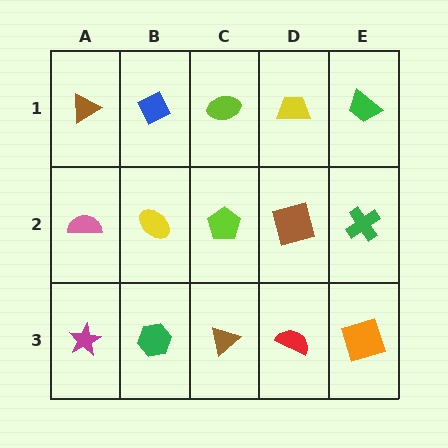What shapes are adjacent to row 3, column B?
A yellow ellipse (row 2, column B), a magenta star (row 3, column A), a brown triangle (row 3, column C).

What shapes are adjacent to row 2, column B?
A blue diamond (row 1, column B), a green hexagon (row 3, column B), a pink semicircle (row 2, column A), a lime pentagon (row 2, column C).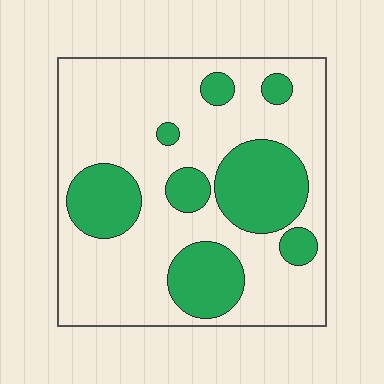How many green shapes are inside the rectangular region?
8.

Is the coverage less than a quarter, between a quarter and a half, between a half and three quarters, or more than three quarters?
Between a quarter and a half.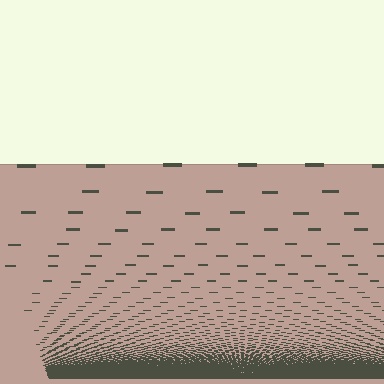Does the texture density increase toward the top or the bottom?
Density increases toward the bottom.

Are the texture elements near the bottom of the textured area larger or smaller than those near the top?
Smaller. The gradient is inverted — elements near the bottom are smaller and denser.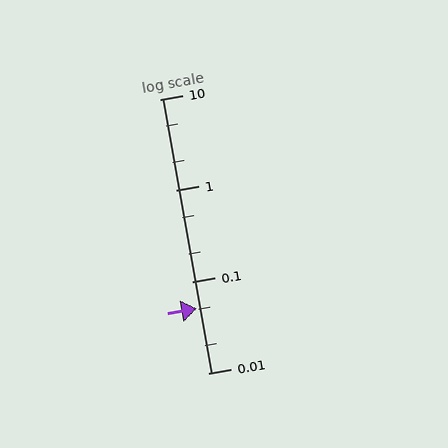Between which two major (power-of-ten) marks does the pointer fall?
The pointer is between 0.01 and 0.1.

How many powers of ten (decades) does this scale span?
The scale spans 3 decades, from 0.01 to 10.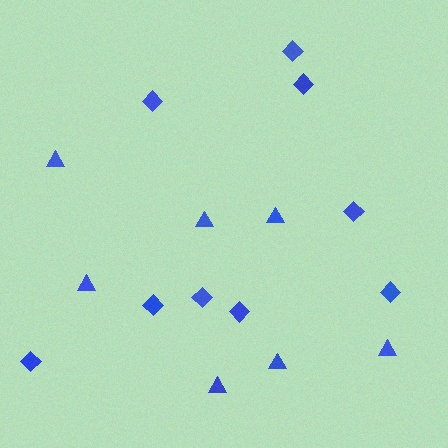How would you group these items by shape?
There are 2 groups: one group of diamonds (9) and one group of triangles (7).